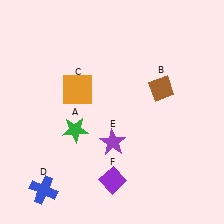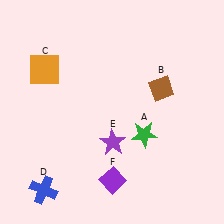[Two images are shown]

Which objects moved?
The objects that moved are: the green star (A), the orange square (C).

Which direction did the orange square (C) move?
The orange square (C) moved left.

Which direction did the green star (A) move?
The green star (A) moved right.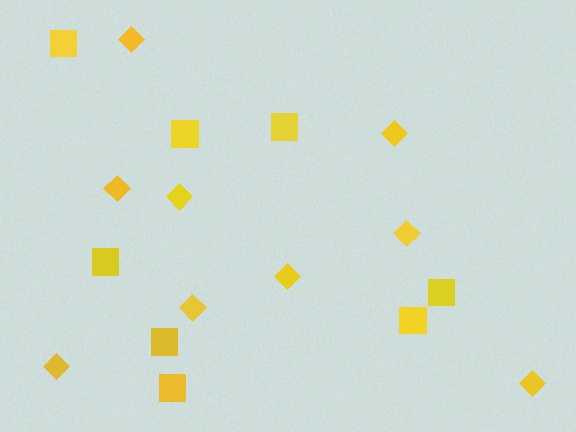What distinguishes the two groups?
There are 2 groups: one group of squares (8) and one group of diamonds (9).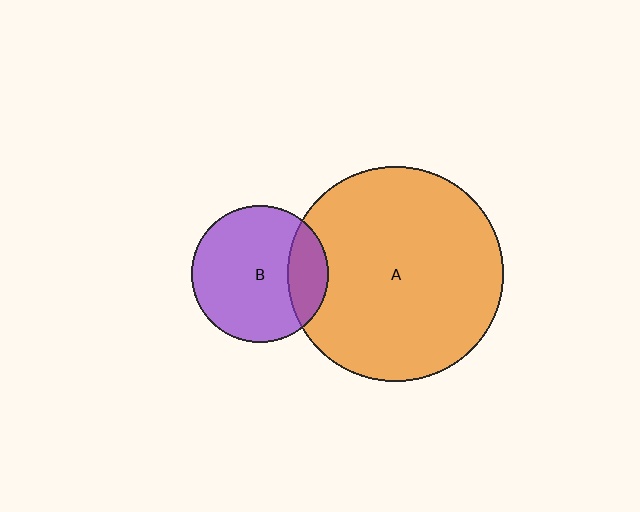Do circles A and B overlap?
Yes.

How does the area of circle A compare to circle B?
Approximately 2.5 times.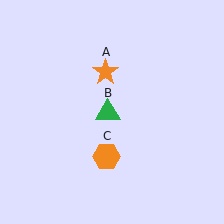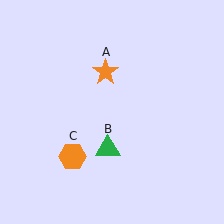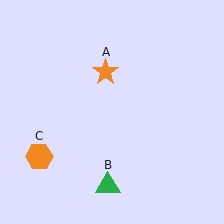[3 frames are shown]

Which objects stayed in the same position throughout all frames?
Orange star (object A) remained stationary.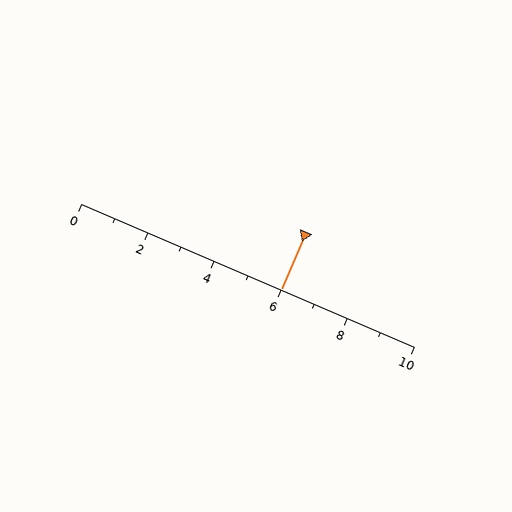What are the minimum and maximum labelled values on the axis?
The axis runs from 0 to 10.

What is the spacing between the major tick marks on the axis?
The major ticks are spaced 2 apart.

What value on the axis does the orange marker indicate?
The marker indicates approximately 6.